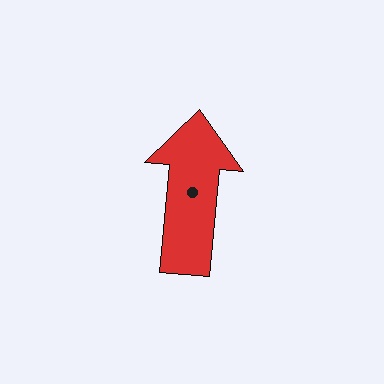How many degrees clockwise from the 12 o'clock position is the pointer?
Approximately 5 degrees.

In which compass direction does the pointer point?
North.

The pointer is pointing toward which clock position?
Roughly 12 o'clock.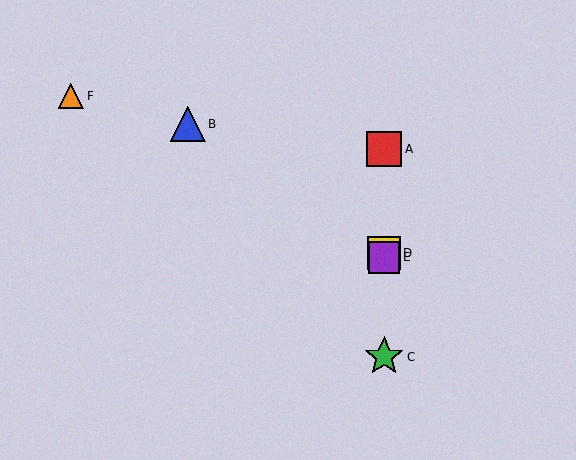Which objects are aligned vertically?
Objects A, C, D, E are aligned vertically.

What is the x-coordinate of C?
Object C is at x≈384.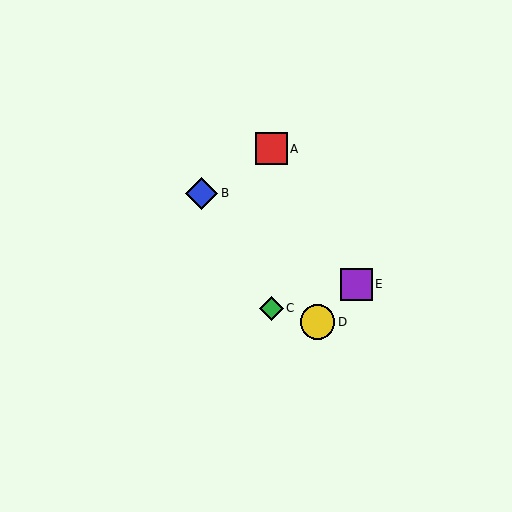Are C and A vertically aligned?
Yes, both are at x≈271.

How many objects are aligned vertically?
2 objects (A, C) are aligned vertically.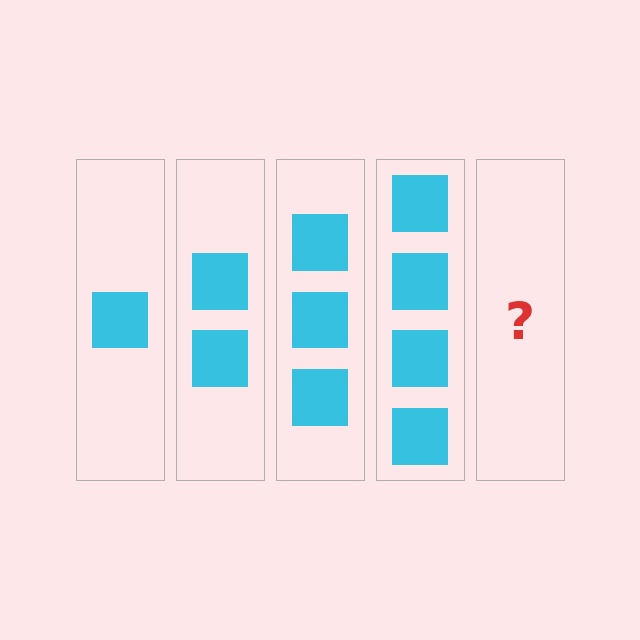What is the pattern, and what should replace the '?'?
The pattern is that each step adds one more square. The '?' should be 5 squares.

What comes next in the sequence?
The next element should be 5 squares.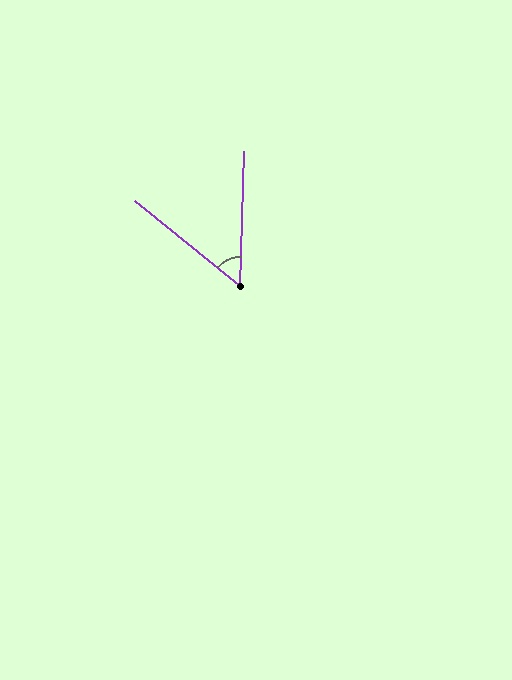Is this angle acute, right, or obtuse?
It is acute.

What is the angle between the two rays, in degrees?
Approximately 53 degrees.